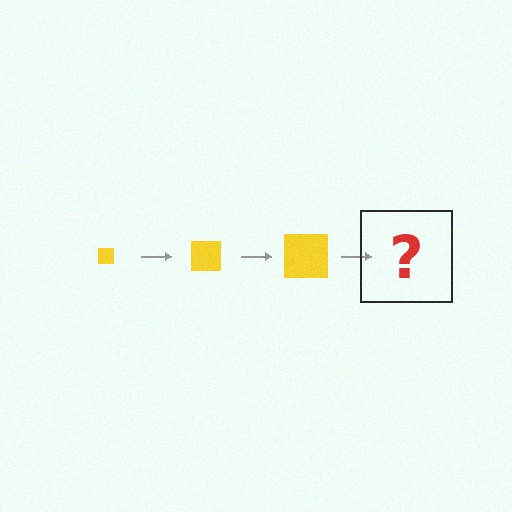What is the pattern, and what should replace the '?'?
The pattern is that the square gets progressively larger each step. The '?' should be a yellow square, larger than the previous one.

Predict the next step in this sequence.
The next step is a yellow square, larger than the previous one.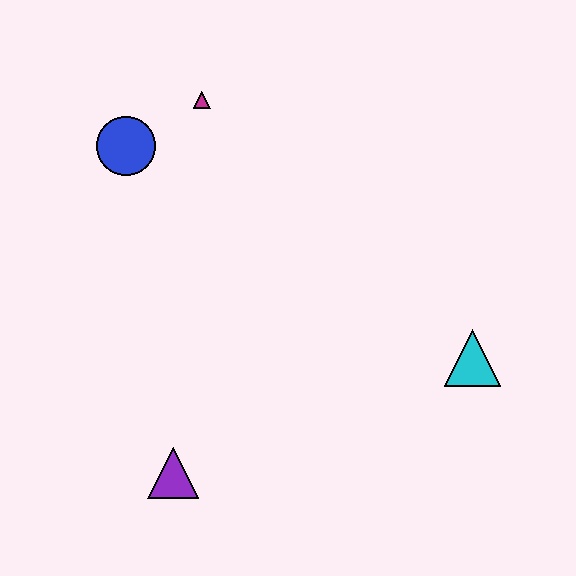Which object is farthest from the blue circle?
The cyan triangle is farthest from the blue circle.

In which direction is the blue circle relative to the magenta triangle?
The blue circle is to the left of the magenta triangle.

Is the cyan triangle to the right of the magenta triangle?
Yes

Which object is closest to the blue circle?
The magenta triangle is closest to the blue circle.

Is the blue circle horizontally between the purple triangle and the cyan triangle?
No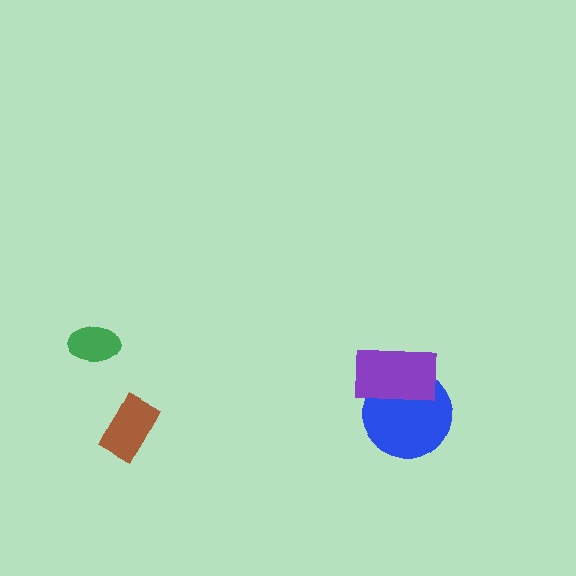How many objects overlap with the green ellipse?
0 objects overlap with the green ellipse.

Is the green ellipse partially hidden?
No, no other shape covers it.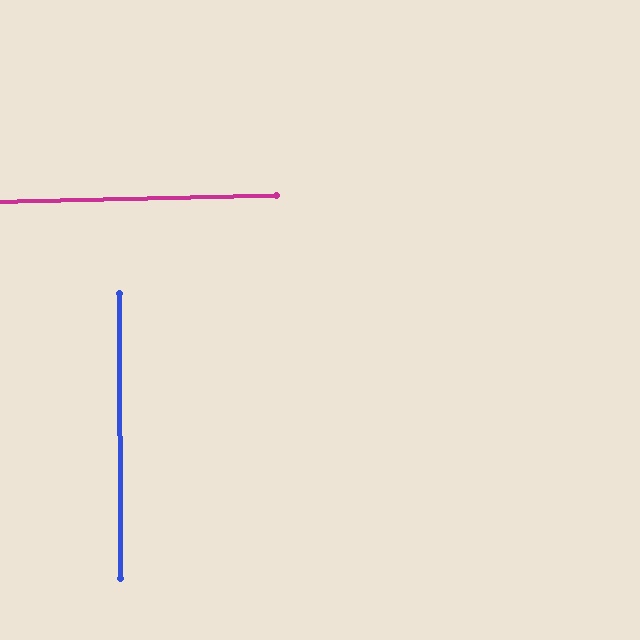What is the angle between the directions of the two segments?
Approximately 89 degrees.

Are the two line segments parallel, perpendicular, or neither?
Perpendicular — they meet at approximately 89°.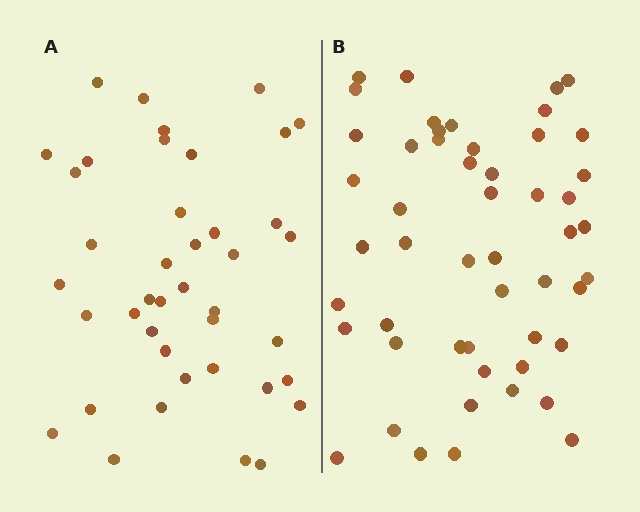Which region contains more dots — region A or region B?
Region B (the right region) has more dots.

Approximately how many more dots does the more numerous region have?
Region B has roughly 10 or so more dots than region A.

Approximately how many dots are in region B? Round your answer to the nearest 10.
About 50 dots. (The exact count is 51, which rounds to 50.)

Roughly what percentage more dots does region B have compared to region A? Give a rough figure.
About 25% more.